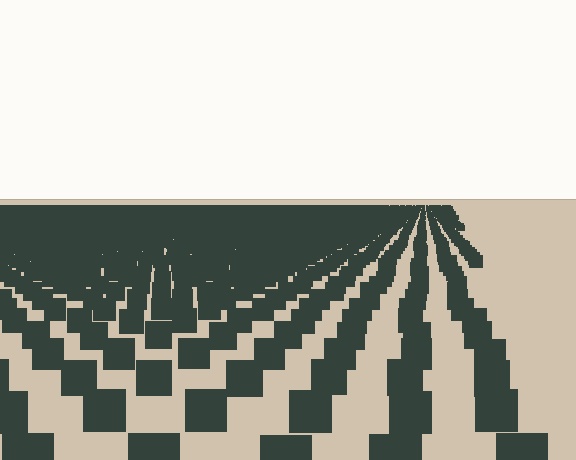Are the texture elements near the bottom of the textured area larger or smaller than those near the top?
Larger. Near the bottom, elements are closer to the viewer and appear at a bigger on-screen size.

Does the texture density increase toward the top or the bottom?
Density increases toward the top.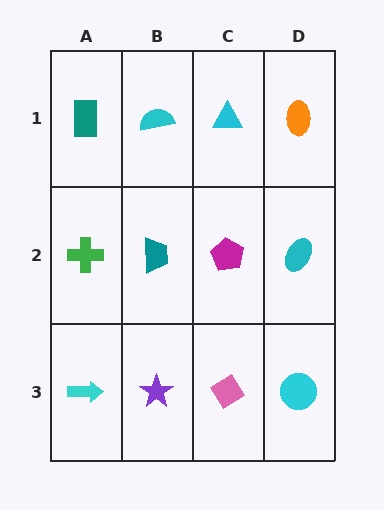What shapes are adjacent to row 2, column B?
A cyan semicircle (row 1, column B), a purple star (row 3, column B), a green cross (row 2, column A), a magenta pentagon (row 2, column C).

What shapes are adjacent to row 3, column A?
A green cross (row 2, column A), a purple star (row 3, column B).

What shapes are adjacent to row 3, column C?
A magenta pentagon (row 2, column C), a purple star (row 3, column B), a cyan circle (row 3, column D).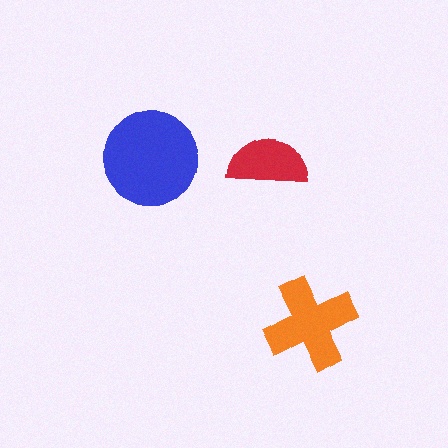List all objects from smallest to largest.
The red semicircle, the orange cross, the blue circle.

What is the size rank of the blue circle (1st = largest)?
1st.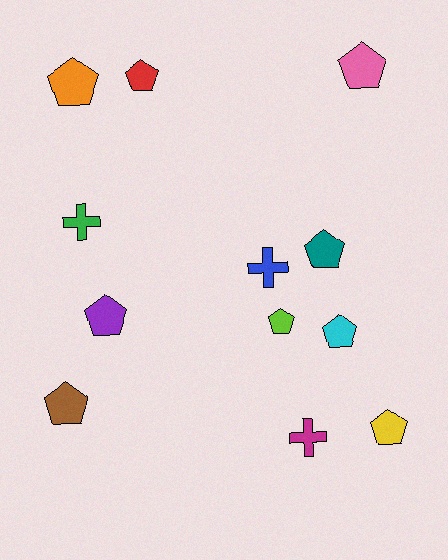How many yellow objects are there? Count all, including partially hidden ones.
There is 1 yellow object.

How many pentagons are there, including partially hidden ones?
There are 9 pentagons.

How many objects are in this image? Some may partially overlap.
There are 12 objects.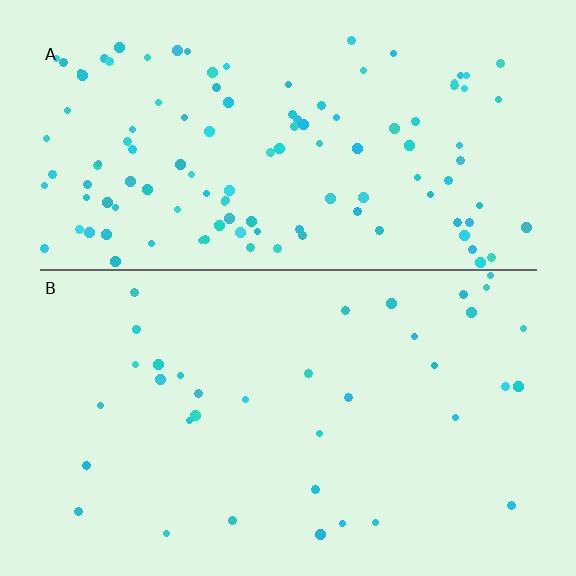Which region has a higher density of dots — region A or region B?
A (the top).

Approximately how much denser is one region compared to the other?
Approximately 3.2× — region A over region B.